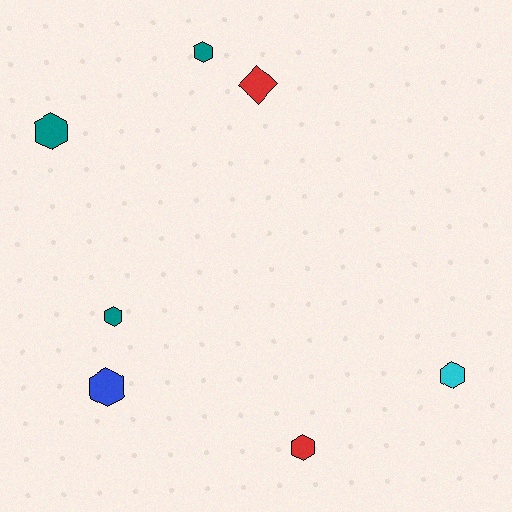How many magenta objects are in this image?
There are no magenta objects.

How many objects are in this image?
There are 7 objects.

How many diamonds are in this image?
There is 1 diamond.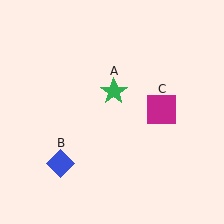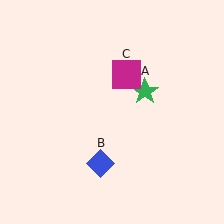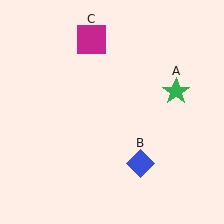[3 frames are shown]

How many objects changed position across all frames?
3 objects changed position: green star (object A), blue diamond (object B), magenta square (object C).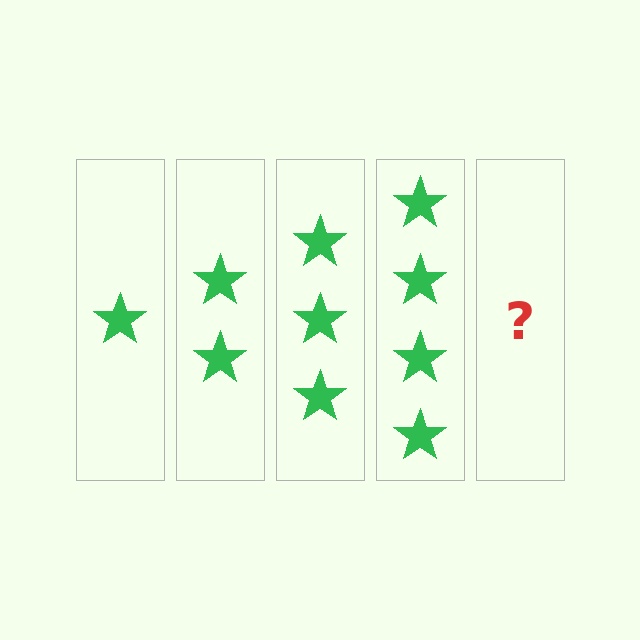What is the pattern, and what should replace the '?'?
The pattern is that each step adds one more star. The '?' should be 5 stars.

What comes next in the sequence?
The next element should be 5 stars.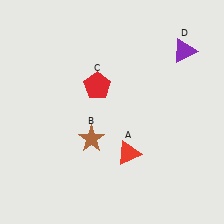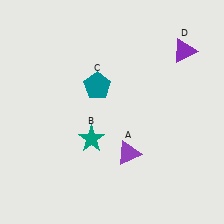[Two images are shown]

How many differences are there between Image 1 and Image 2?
There are 3 differences between the two images.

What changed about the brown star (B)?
In Image 1, B is brown. In Image 2, it changed to teal.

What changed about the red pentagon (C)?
In Image 1, C is red. In Image 2, it changed to teal.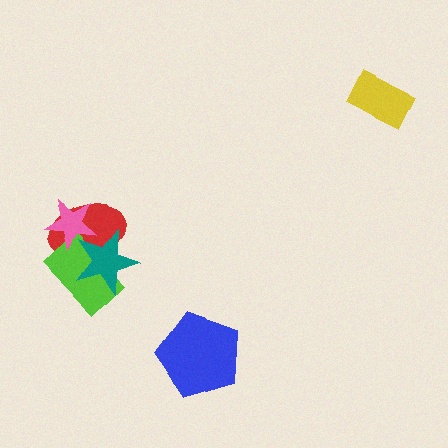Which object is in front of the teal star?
The pink star is in front of the teal star.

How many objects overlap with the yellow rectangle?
0 objects overlap with the yellow rectangle.